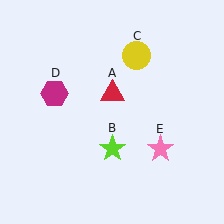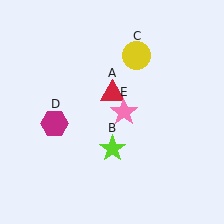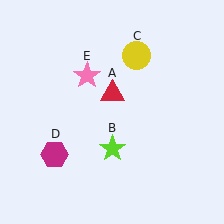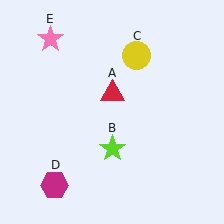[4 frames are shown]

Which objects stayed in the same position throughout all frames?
Red triangle (object A) and lime star (object B) and yellow circle (object C) remained stationary.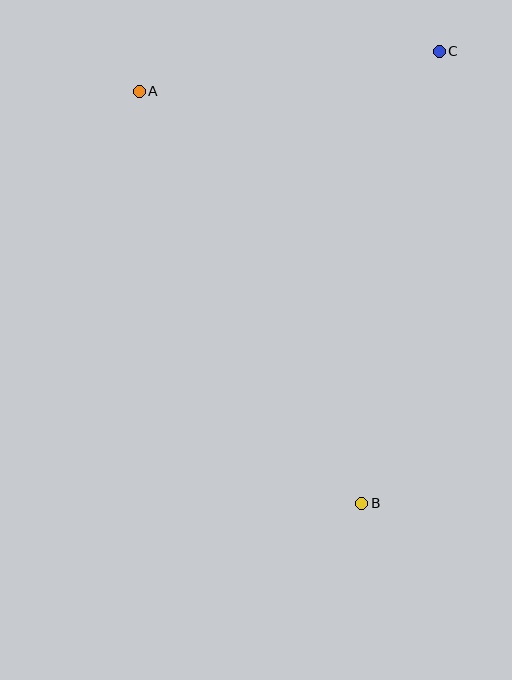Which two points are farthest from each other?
Points A and B are farthest from each other.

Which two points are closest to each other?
Points A and C are closest to each other.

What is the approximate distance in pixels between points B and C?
The distance between B and C is approximately 459 pixels.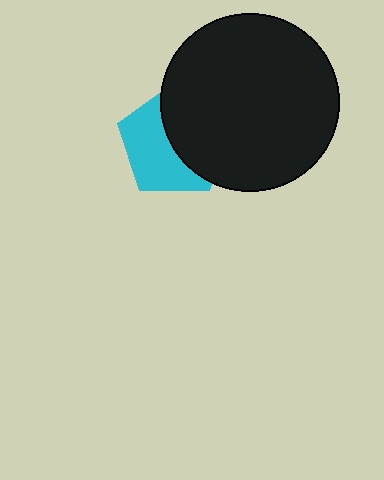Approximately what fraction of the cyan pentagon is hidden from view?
Roughly 49% of the cyan pentagon is hidden behind the black circle.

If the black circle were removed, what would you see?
You would see the complete cyan pentagon.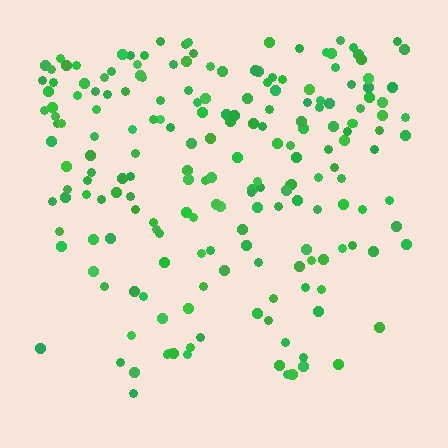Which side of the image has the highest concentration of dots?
The top.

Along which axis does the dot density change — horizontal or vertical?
Vertical.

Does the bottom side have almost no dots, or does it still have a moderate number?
Still a moderate number, just noticeably fewer than the top.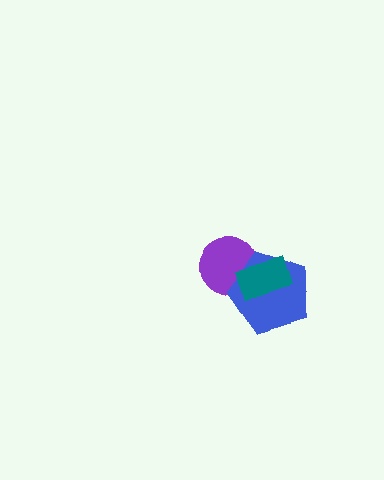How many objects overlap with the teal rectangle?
2 objects overlap with the teal rectangle.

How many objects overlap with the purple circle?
2 objects overlap with the purple circle.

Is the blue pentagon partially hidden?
Yes, it is partially covered by another shape.